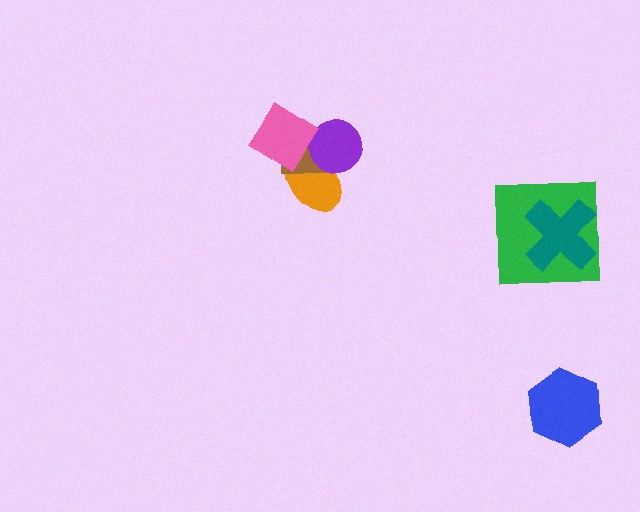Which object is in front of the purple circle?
The pink diamond is in front of the purple circle.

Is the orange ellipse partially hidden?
Yes, it is partially covered by another shape.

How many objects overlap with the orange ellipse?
3 objects overlap with the orange ellipse.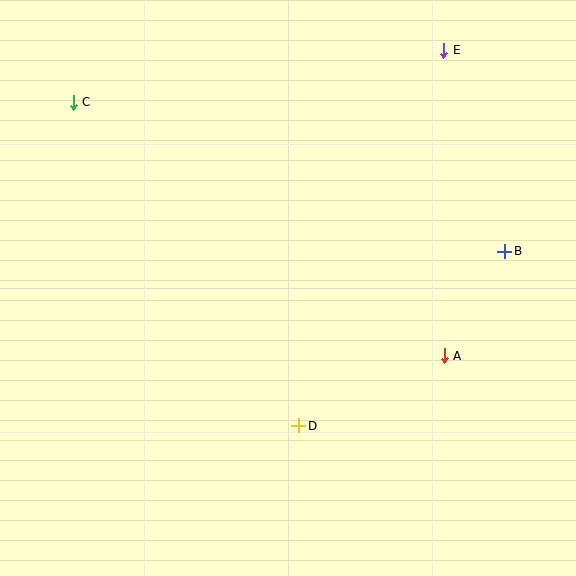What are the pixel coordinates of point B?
Point B is at (505, 251).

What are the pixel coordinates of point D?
Point D is at (299, 426).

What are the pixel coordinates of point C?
Point C is at (73, 102).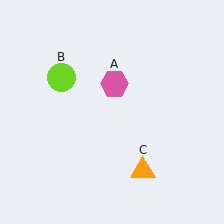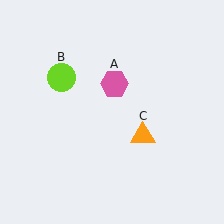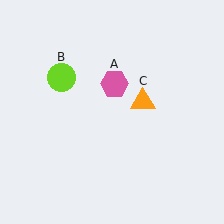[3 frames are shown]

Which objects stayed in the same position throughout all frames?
Pink hexagon (object A) and lime circle (object B) remained stationary.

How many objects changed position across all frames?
1 object changed position: orange triangle (object C).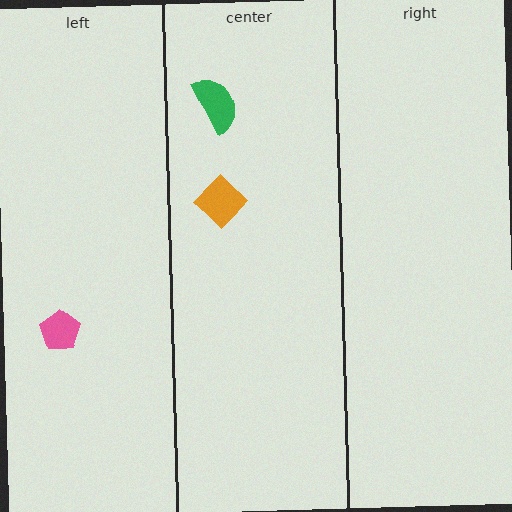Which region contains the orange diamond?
The center region.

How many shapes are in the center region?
2.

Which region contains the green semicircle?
The center region.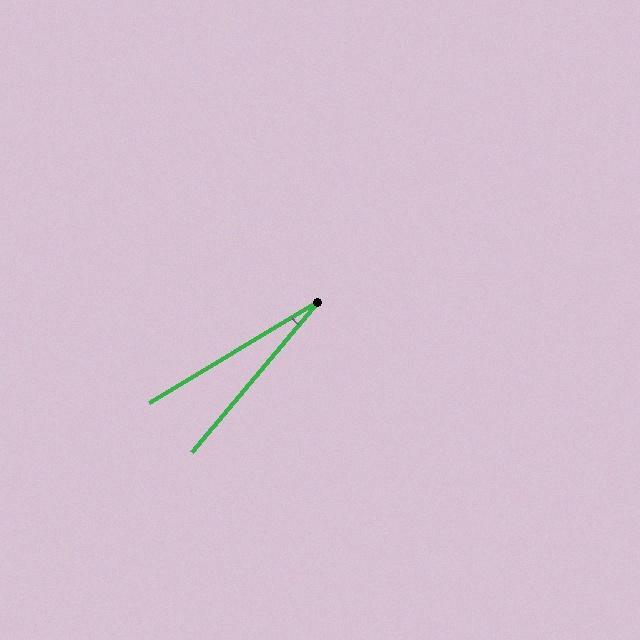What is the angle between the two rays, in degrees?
Approximately 19 degrees.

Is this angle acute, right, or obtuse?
It is acute.